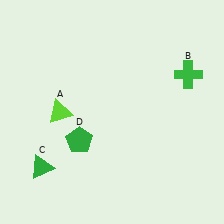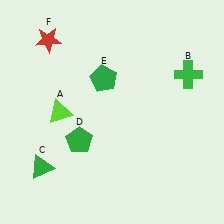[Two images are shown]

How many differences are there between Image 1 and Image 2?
There are 2 differences between the two images.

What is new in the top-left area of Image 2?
A red star (F) was added in the top-left area of Image 2.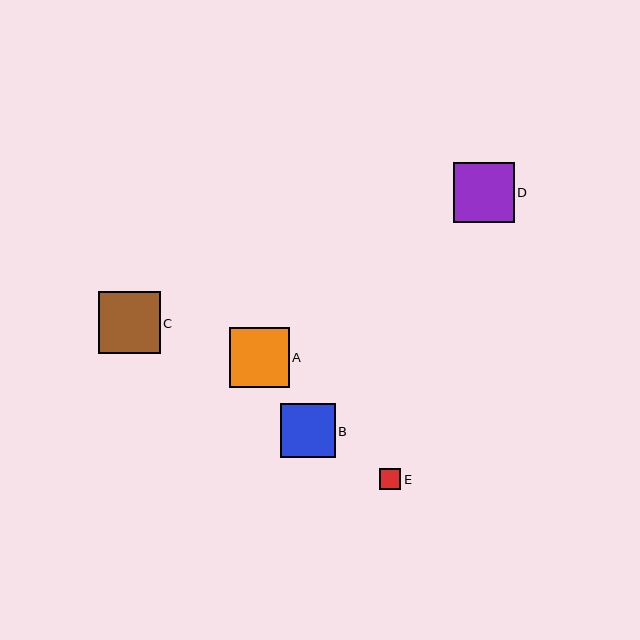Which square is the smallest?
Square E is the smallest with a size of approximately 21 pixels.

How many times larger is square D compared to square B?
Square D is approximately 1.1 times the size of square B.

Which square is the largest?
Square C is the largest with a size of approximately 62 pixels.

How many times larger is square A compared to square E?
Square A is approximately 2.8 times the size of square E.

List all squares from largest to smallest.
From largest to smallest: C, D, A, B, E.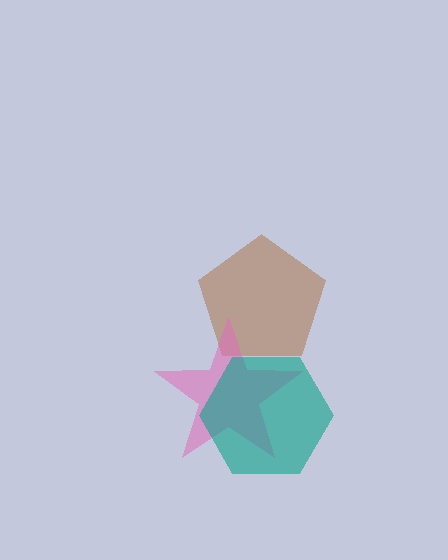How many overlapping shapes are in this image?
There are 3 overlapping shapes in the image.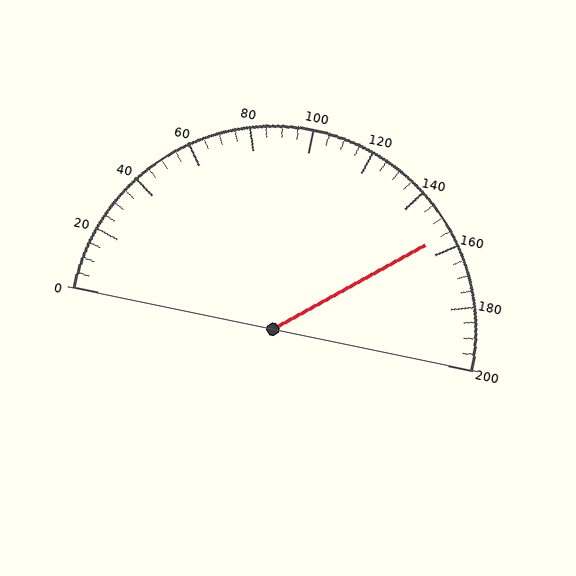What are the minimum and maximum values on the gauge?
The gauge ranges from 0 to 200.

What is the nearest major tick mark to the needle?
The nearest major tick mark is 160.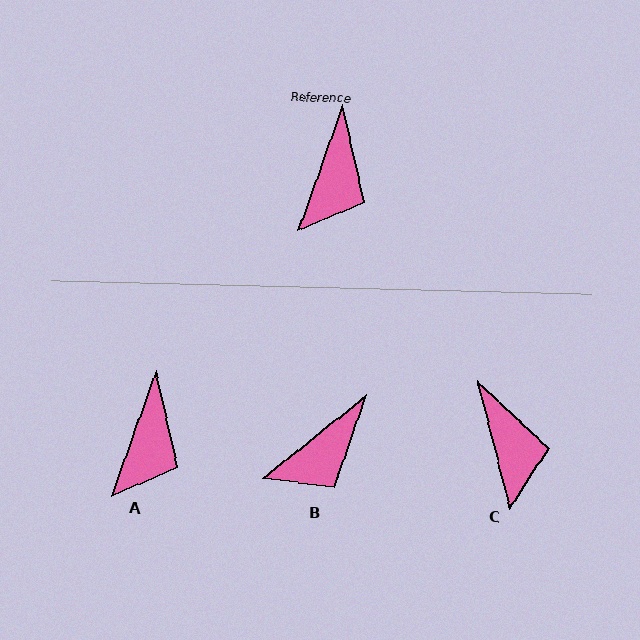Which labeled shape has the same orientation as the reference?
A.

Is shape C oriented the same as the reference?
No, it is off by about 34 degrees.